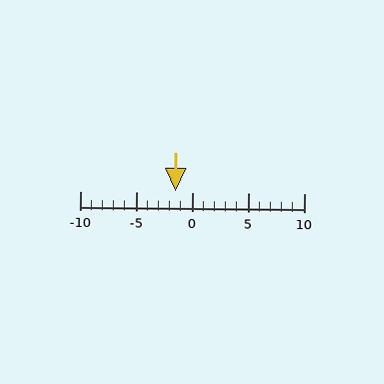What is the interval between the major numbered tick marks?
The major tick marks are spaced 5 units apart.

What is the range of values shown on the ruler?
The ruler shows values from -10 to 10.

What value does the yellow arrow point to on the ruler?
The yellow arrow points to approximately -2.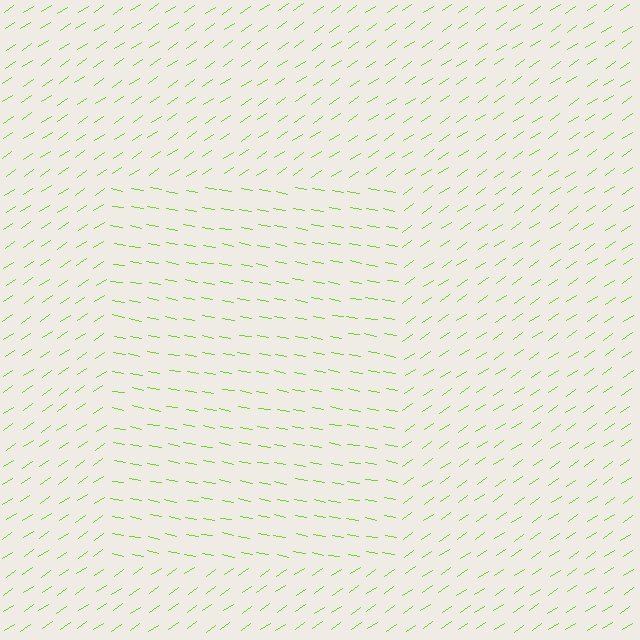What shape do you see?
I see a rectangle.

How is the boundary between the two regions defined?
The boundary is defined purely by a change in line orientation (approximately 45 degrees difference). All lines are the same color and thickness.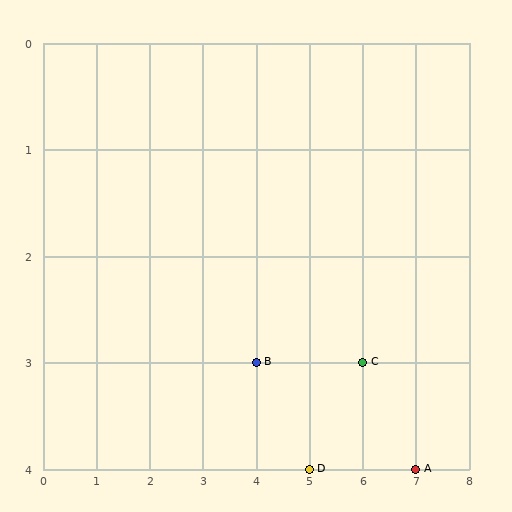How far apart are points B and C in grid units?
Points B and C are 2 columns apart.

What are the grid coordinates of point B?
Point B is at grid coordinates (4, 3).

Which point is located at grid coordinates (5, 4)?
Point D is at (5, 4).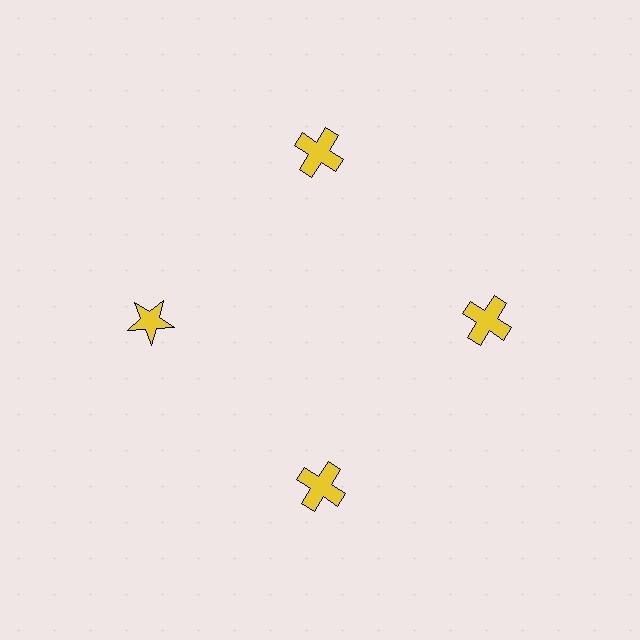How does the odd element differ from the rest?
It has a different shape: star instead of cross.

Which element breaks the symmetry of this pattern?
The yellow star at roughly the 9 o'clock position breaks the symmetry. All other shapes are yellow crosses.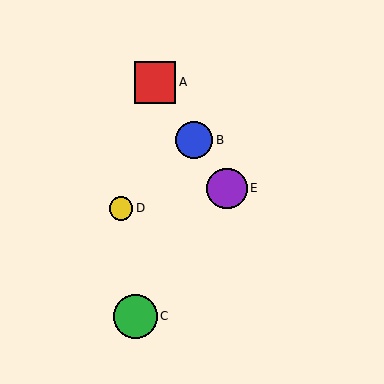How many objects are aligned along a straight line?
3 objects (A, B, E) are aligned along a straight line.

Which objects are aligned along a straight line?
Objects A, B, E are aligned along a straight line.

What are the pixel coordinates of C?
Object C is at (135, 316).